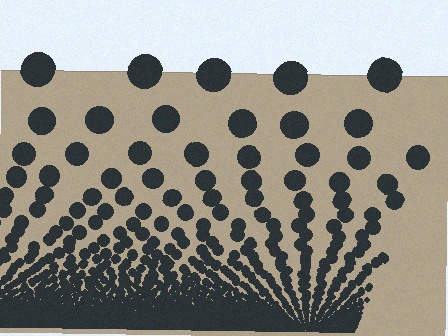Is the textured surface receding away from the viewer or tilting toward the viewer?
The surface appears to tilt toward the viewer. Texture elements get larger and sparser toward the top.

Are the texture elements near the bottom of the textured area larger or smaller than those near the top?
Smaller. The gradient is inverted — elements near the bottom are smaller and denser.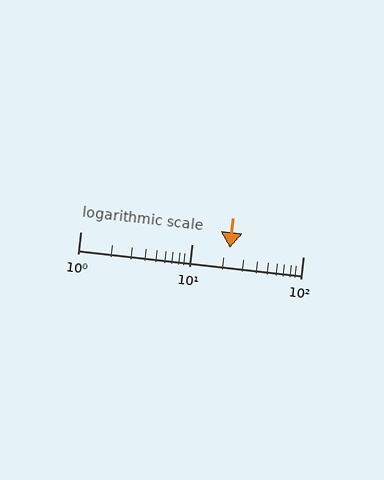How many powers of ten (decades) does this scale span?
The scale spans 2 decades, from 1 to 100.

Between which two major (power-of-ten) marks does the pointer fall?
The pointer is between 10 and 100.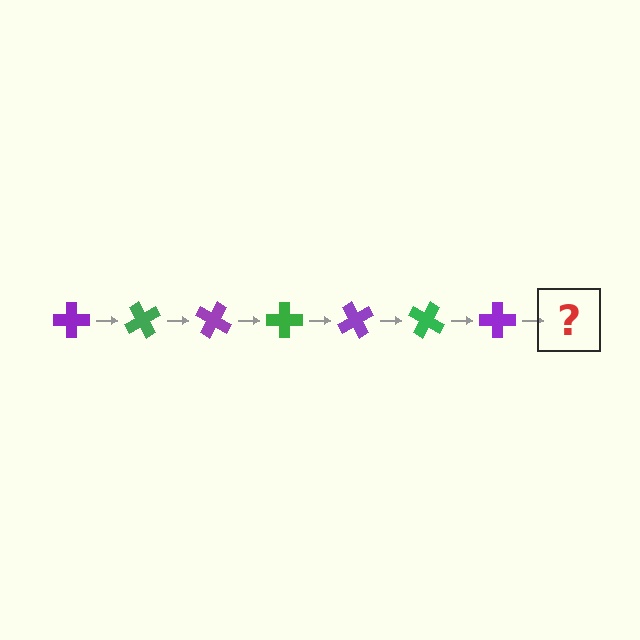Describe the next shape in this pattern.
It should be a green cross, rotated 420 degrees from the start.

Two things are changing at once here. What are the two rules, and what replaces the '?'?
The two rules are that it rotates 60 degrees each step and the color cycles through purple and green. The '?' should be a green cross, rotated 420 degrees from the start.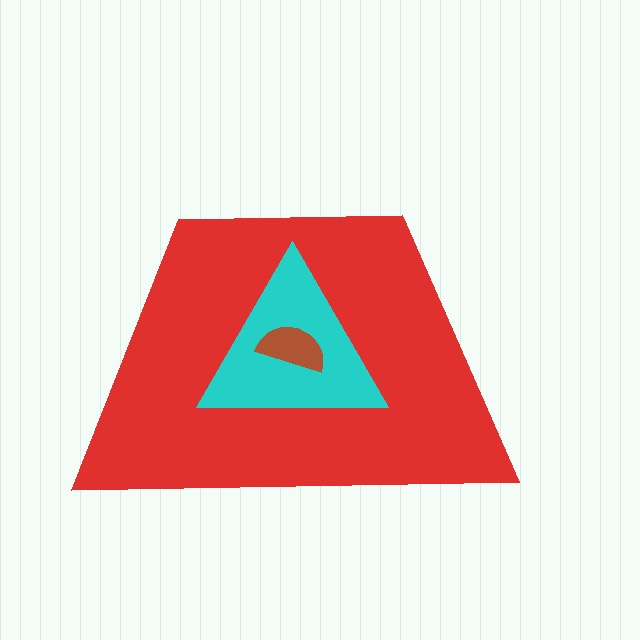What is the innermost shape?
The brown semicircle.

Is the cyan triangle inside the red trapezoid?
Yes.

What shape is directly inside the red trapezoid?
The cyan triangle.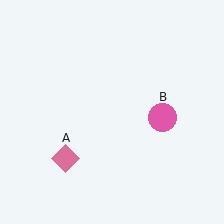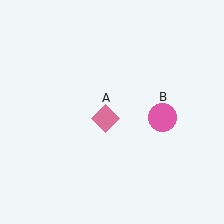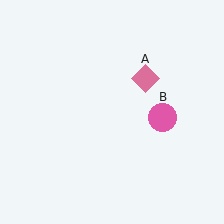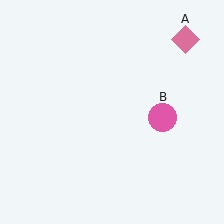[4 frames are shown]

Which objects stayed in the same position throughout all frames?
Pink circle (object B) remained stationary.